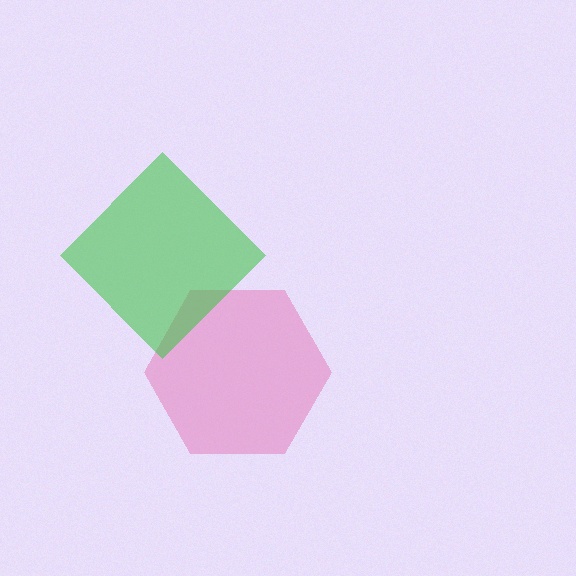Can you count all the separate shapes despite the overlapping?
Yes, there are 2 separate shapes.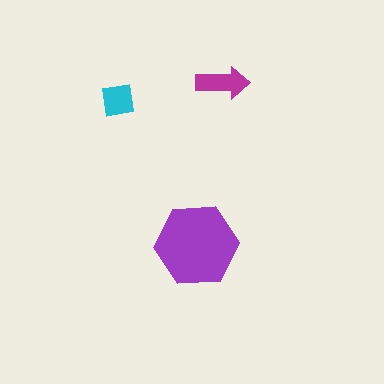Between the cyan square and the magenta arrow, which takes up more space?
The magenta arrow.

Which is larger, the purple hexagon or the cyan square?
The purple hexagon.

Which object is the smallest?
The cyan square.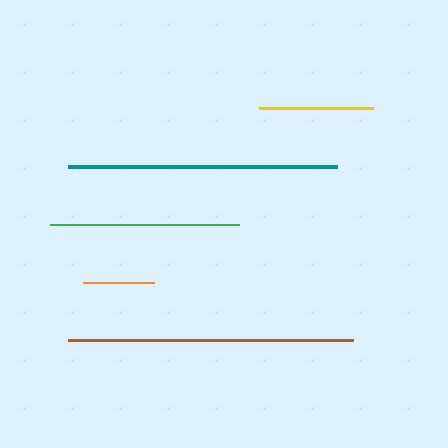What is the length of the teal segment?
The teal segment is approximately 270 pixels long.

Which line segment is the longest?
The brown line is the longest at approximately 285 pixels.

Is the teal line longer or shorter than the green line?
The teal line is longer than the green line.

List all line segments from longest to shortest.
From longest to shortest: brown, teal, green, yellow, orange.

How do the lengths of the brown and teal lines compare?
The brown and teal lines are approximately the same length.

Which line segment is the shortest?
The orange line is the shortest at approximately 71 pixels.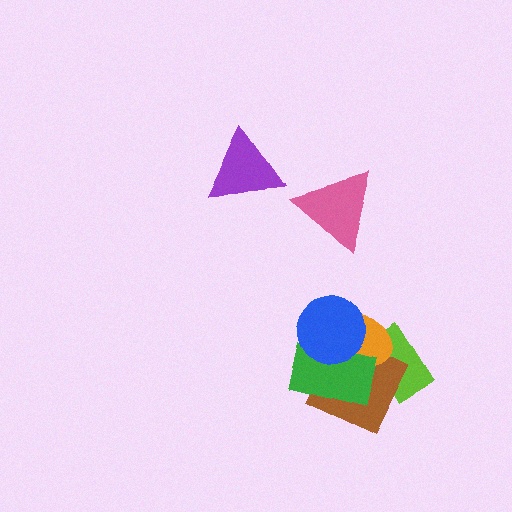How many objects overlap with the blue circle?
3 objects overlap with the blue circle.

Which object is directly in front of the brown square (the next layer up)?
The orange ellipse is directly in front of the brown square.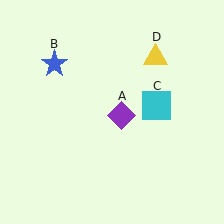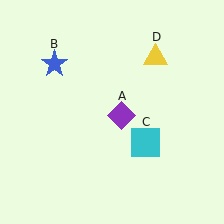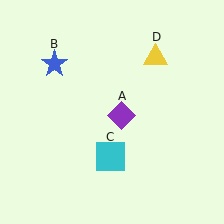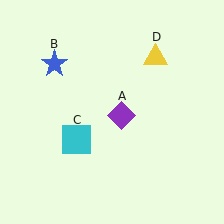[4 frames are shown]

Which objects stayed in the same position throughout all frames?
Purple diamond (object A) and blue star (object B) and yellow triangle (object D) remained stationary.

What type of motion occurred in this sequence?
The cyan square (object C) rotated clockwise around the center of the scene.